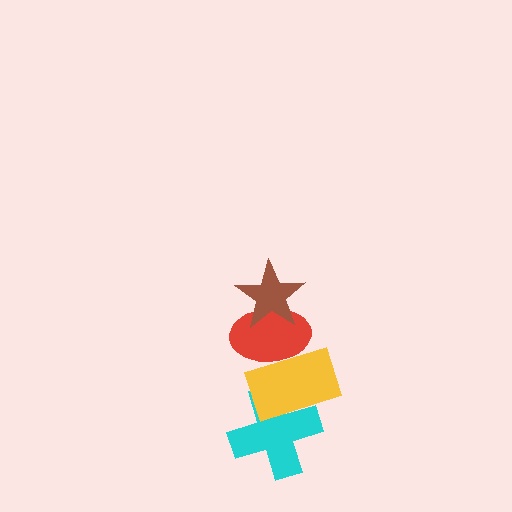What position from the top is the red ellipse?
The red ellipse is 2nd from the top.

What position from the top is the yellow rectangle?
The yellow rectangle is 3rd from the top.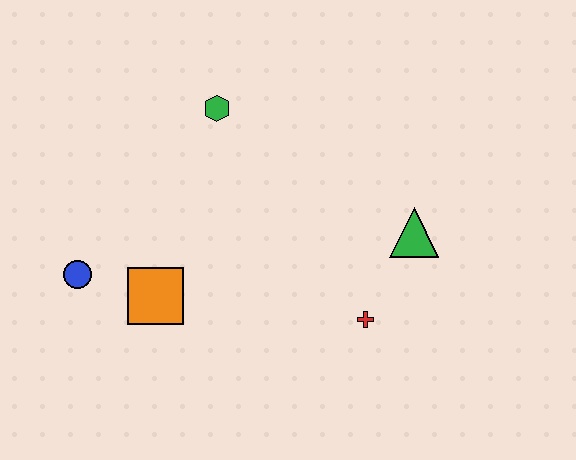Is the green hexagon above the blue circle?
Yes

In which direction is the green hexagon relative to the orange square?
The green hexagon is above the orange square.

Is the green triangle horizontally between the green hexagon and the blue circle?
No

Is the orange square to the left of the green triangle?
Yes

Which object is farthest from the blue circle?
The green triangle is farthest from the blue circle.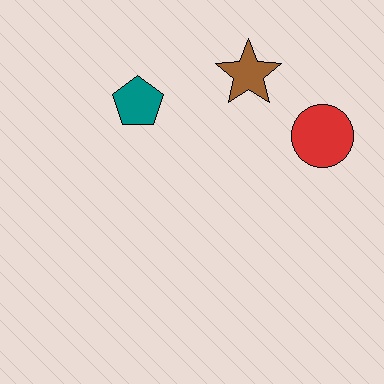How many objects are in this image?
There are 3 objects.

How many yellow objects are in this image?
There are no yellow objects.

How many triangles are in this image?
There are no triangles.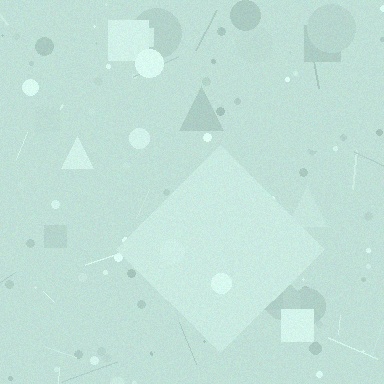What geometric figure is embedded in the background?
A diamond is embedded in the background.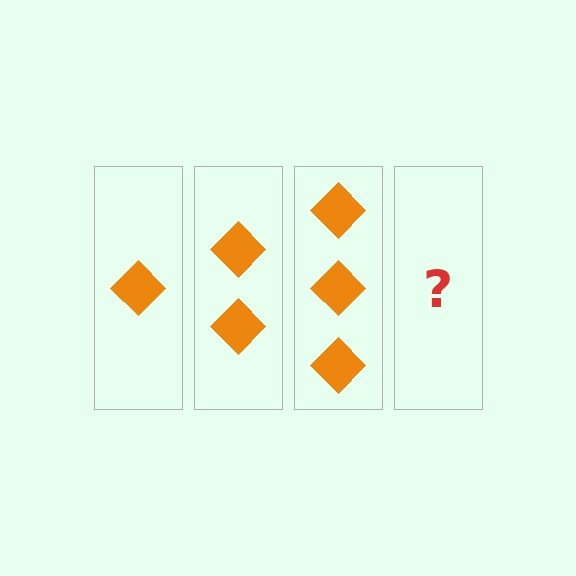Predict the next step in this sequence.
The next step is 4 diamonds.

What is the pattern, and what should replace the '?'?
The pattern is that each step adds one more diamond. The '?' should be 4 diamonds.